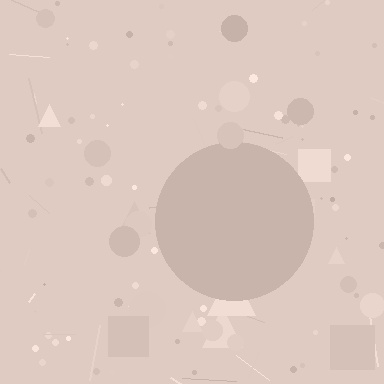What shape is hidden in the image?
A circle is hidden in the image.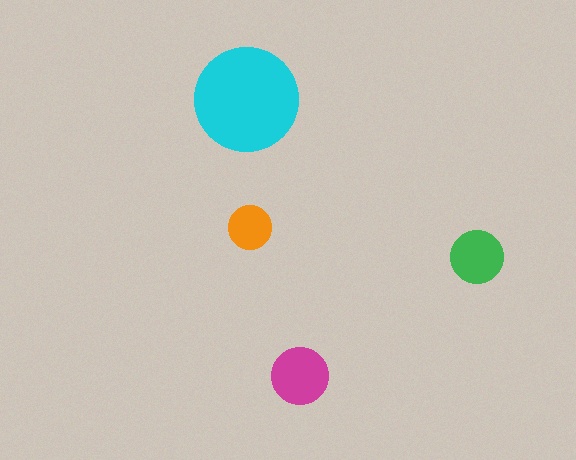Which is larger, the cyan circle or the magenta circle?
The cyan one.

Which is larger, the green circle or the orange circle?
The green one.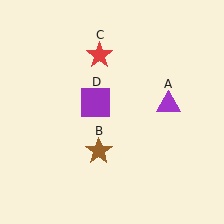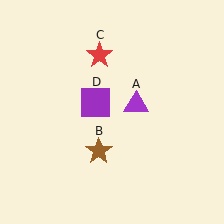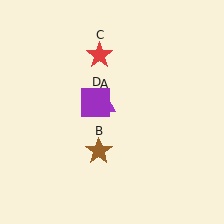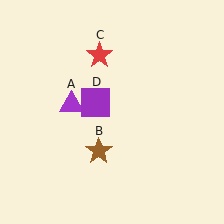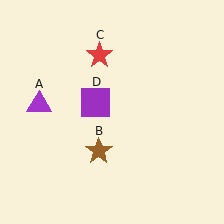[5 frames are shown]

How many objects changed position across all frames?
1 object changed position: purple triangle (object A).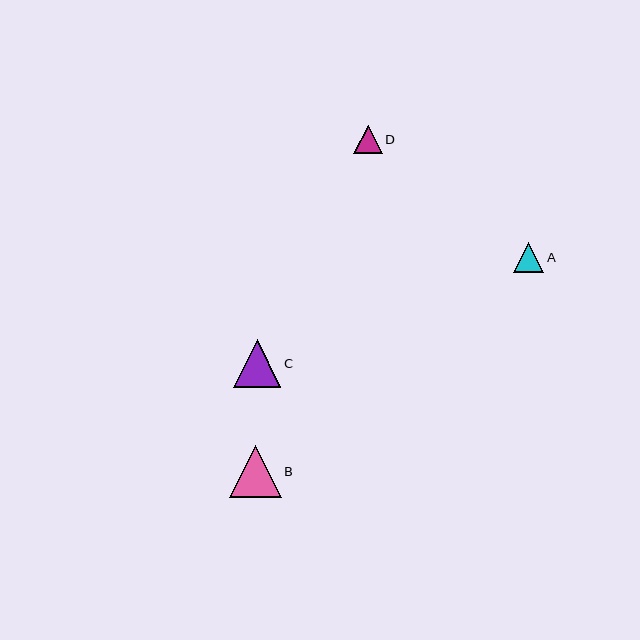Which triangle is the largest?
Triangle B is the largest with a size of approximately 52 pixels.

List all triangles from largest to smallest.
From largest to smallest: B, C, A, D.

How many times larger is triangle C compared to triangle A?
Triangle C is approximately 1.6 times the size of triangle A.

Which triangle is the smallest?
Triangle D is the smallest with a size of approximately 28 pixels.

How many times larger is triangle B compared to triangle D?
Triangle B is approximately 1.9 times the size of triangle D.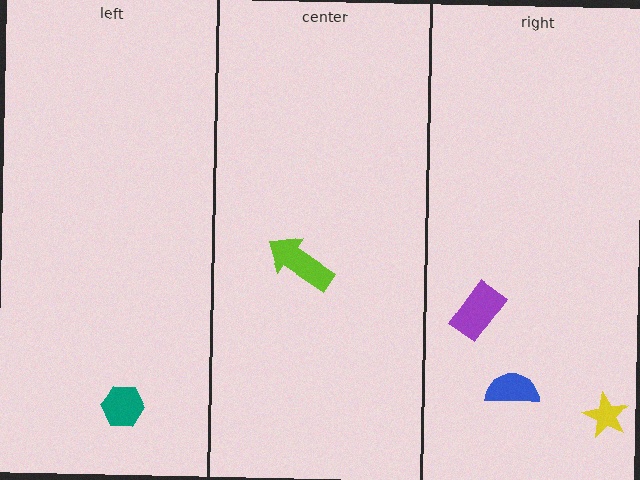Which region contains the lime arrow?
The center region.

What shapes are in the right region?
The blue semicircle, the yellow star, the purple rectangle.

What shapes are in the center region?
The lime arrow.